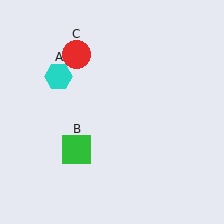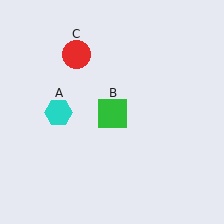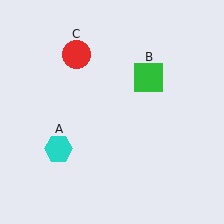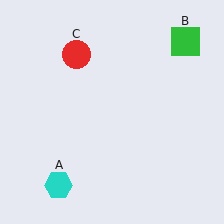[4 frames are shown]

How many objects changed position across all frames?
2 objects changed position: cyan hexagon (object A), green square (object B).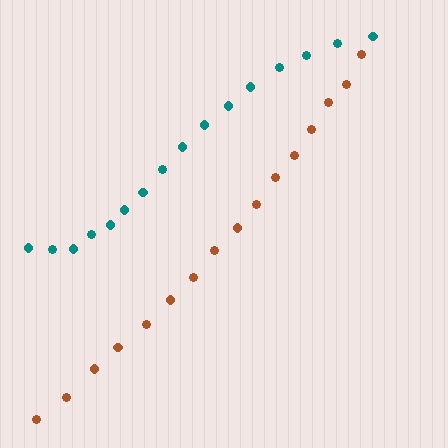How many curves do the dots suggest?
There are 2 distinct paths.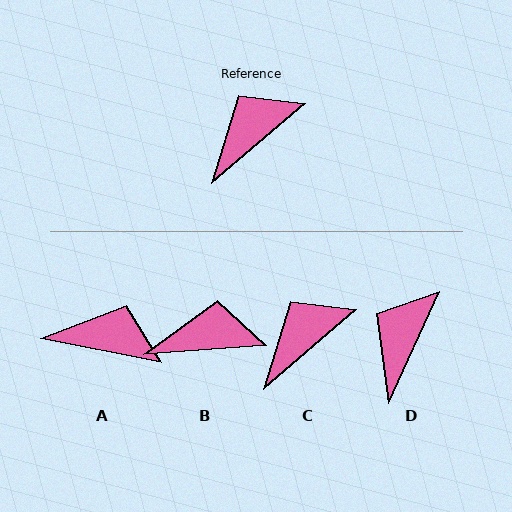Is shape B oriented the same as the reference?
No, it is off by about 36 degrees.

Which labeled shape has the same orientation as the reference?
C.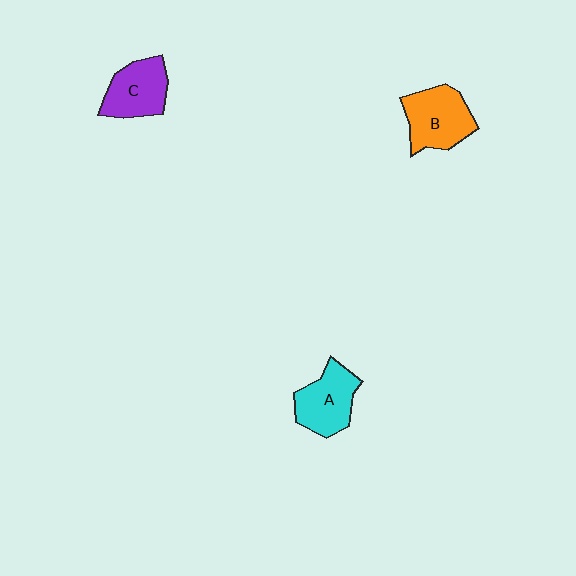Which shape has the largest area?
Shape B (orange).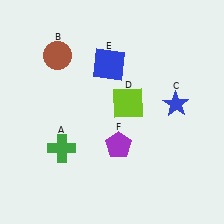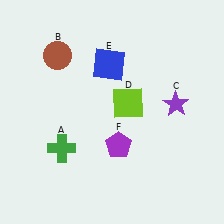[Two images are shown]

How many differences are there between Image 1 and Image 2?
There is 1 difference between the two images.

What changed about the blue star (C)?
In Image 1, C is blue. In Image 2, it changed to purple.